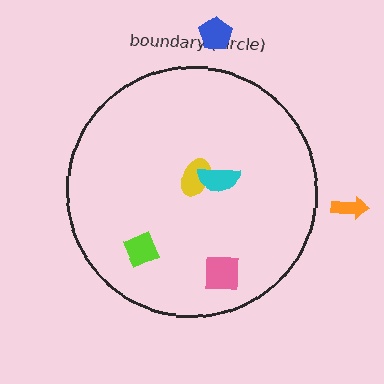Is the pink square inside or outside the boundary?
Inside.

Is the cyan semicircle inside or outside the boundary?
Inside.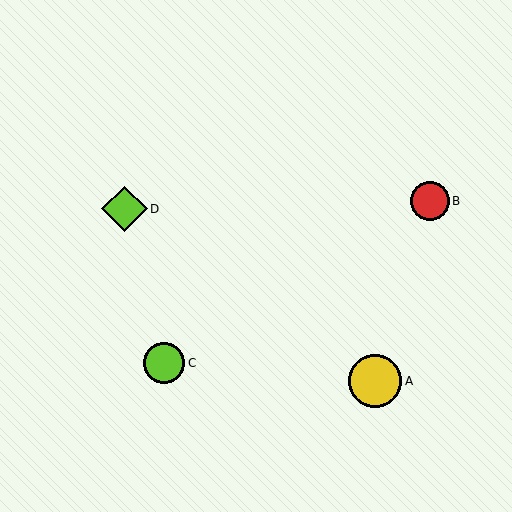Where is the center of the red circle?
The center of the red circle is at (430, 201).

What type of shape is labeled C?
Shape C is a lime circle.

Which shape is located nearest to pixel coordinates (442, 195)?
The red circle (labeled B) at (430, 201) is nearest to that location.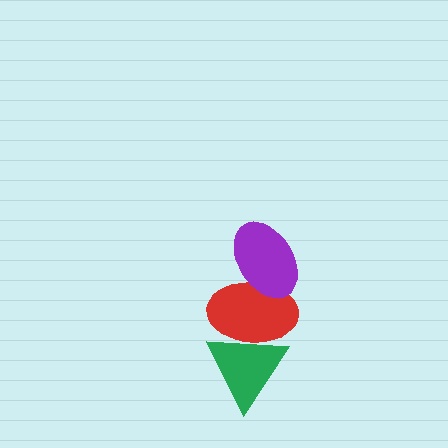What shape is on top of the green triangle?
The red ellipse is on top of the green triangle.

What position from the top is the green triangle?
The green triangle is 3rd from the top.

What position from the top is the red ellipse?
The red ellipse is 2nd from the top.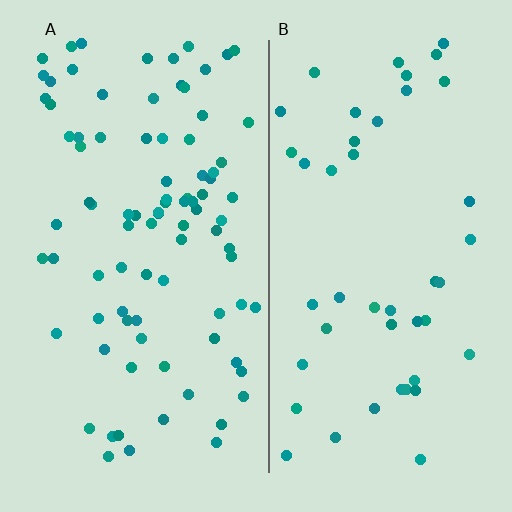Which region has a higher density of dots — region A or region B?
A (the left).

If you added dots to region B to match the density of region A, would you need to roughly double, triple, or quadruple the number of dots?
Approximately double.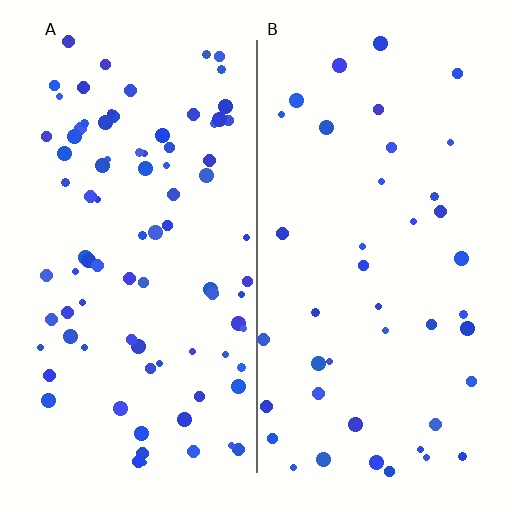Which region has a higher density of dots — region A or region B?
A (the left).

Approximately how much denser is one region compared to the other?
Approximately 2.0× — region A over region B.